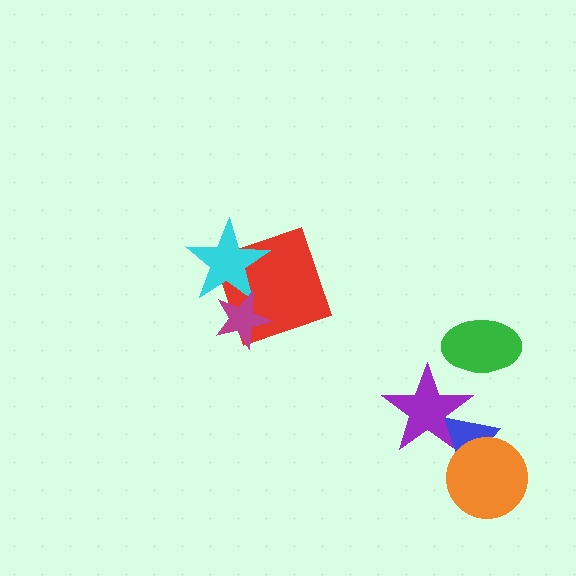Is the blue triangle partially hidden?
Yes, it is partially covered by another shape.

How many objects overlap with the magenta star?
2 objects overlap with the magenta star.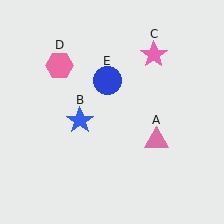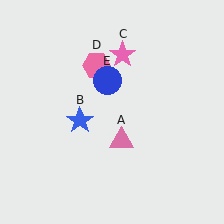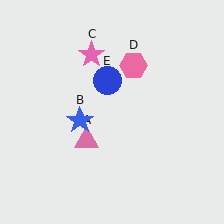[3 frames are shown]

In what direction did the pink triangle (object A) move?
The pink triangle (object A) moved left.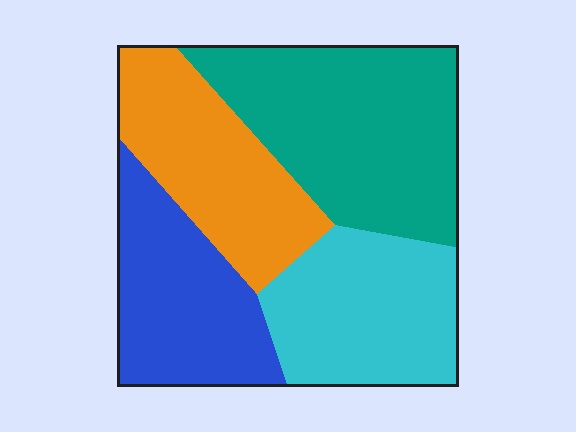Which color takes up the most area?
Teal, at roughly 35%.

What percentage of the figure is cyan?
Cyan takes up about one quarter (1/4) of the figure.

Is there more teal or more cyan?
Teal.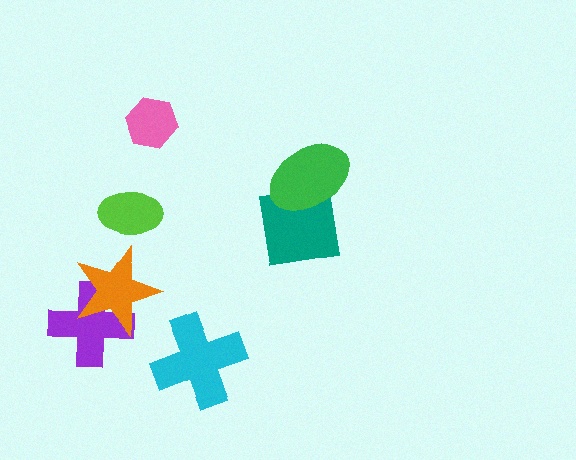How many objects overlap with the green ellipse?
1 object overlaps with the green ellipse.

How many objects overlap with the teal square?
1 object overlaps with the teal square.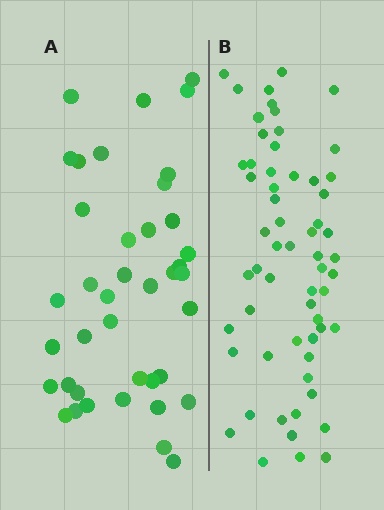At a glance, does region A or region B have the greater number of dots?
Region B (the right region) has more dots.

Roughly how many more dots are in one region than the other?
Region B has approximately 20 more dots than region A.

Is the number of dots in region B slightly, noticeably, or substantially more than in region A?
Region B has substantially more. The ratio is roughly 1.5 to 1.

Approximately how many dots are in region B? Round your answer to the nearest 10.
About 60 dots.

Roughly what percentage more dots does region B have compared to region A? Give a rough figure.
About 50% more.